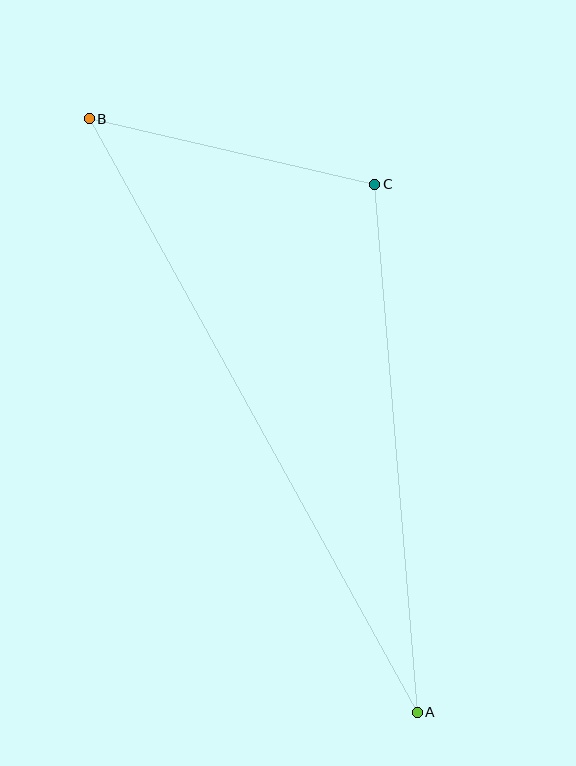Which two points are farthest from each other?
Points A and B are farthest from each other.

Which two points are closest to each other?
Points B and C are closest to each other.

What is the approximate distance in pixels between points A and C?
The distance between A and C is approximately 530 pixels.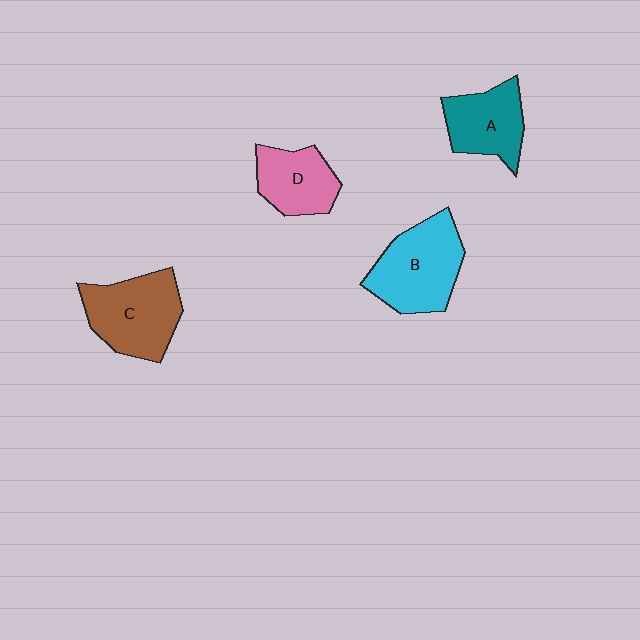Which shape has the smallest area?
Shape D (pink).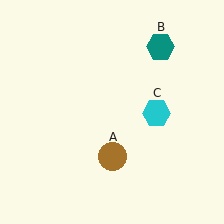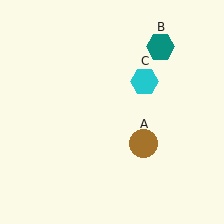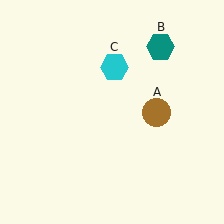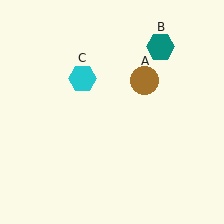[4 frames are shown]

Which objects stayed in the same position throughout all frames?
Teal hexagon (object B) remained stationary.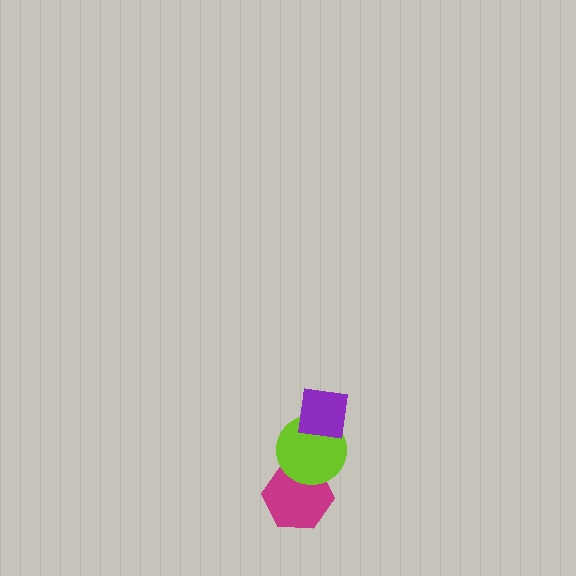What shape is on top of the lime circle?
The purple square is on top of the lime circle.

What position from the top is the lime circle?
The lime circle is 2nd from the top.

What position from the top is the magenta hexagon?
The magenta hexagon is 3rd from the top.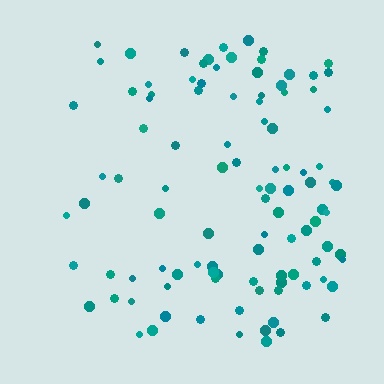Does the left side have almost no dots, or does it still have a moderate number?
Still a moderate number, just noticeably fewer than the right.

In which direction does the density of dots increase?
From left to right, with the right side densest.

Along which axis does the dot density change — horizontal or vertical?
Horizontal.